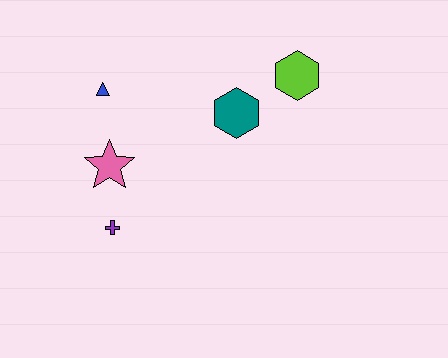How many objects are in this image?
There are 5 objects.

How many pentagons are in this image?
There are no pentagons.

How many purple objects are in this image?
There is 1 purple object.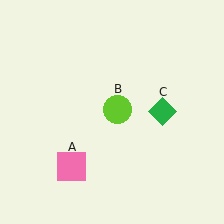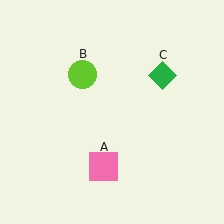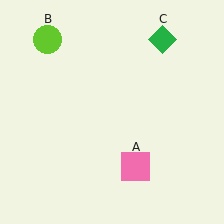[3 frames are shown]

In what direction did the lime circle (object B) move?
The lime circle (object B) moved up and to the left.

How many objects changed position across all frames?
3 objects changed position: pink square (object A), lime circle (object B), green diamond (object C).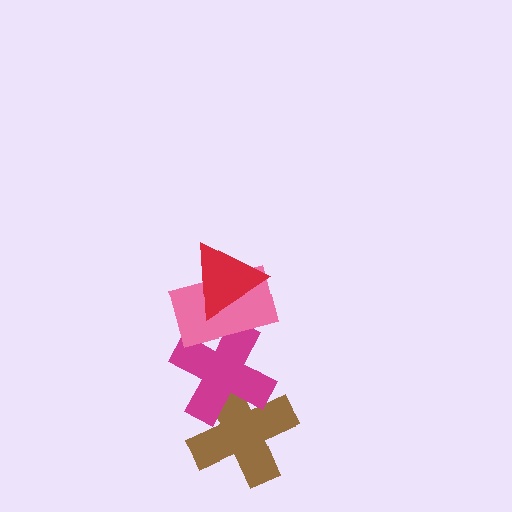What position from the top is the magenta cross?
The magenta cross is 3rd from the top.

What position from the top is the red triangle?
The red triangle is 1st from the top.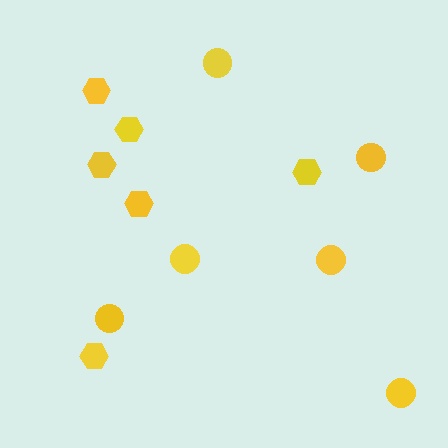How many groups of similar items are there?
There are 2 groups: one group of circles (6) and one group of hexagons (6).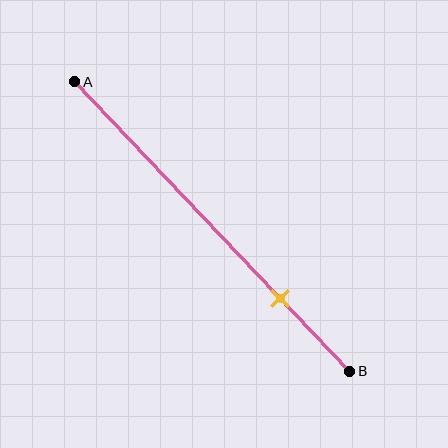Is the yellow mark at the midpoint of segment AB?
No, the mark is at about 75% from A, not at the 50% midpoint.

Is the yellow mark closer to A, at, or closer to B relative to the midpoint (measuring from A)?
The yellow mark is closer to point B than the midpoint of segment AB.